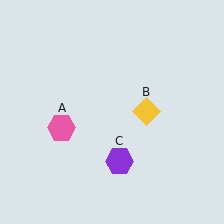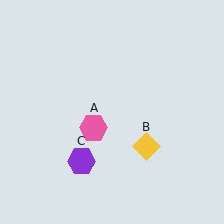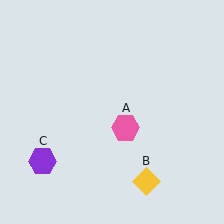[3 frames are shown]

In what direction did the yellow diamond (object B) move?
The yellow diamond (object B) moved down.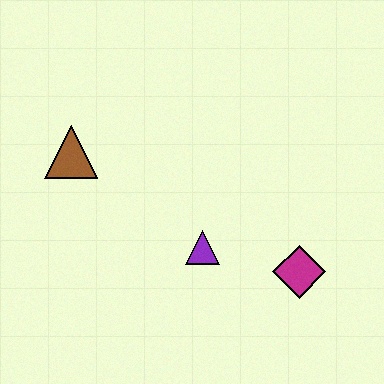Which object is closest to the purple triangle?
The magenta diamond is closest to the purple triangle.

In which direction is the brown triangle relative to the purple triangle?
The brown triangle is to the left of the purple triangle.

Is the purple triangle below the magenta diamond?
No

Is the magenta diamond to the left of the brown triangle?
No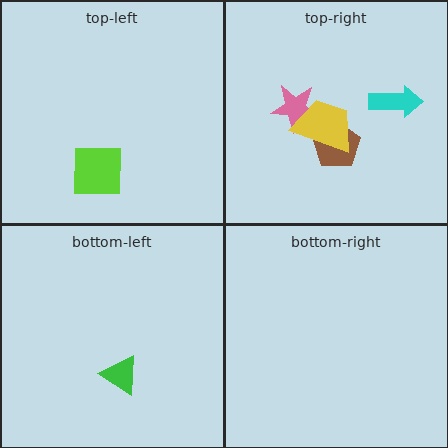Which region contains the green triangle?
The bottom-left region.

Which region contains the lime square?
The top-left region.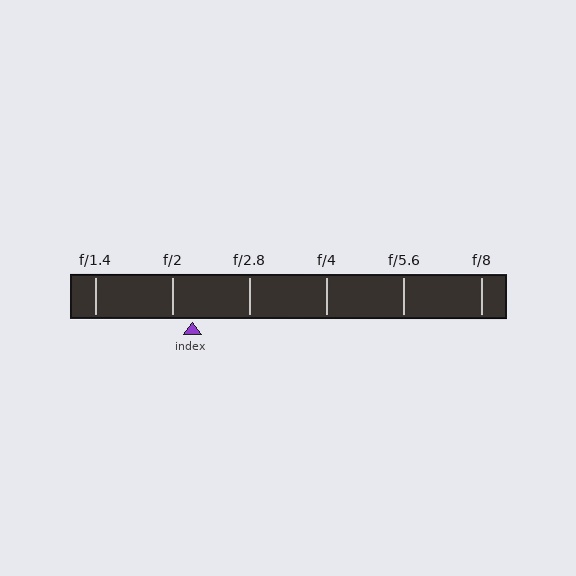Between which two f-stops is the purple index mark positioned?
The index mark is between f/2 and f/2.8.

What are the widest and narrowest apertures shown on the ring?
The widest aperture shown is f/1.4 and the narrowest is f/8.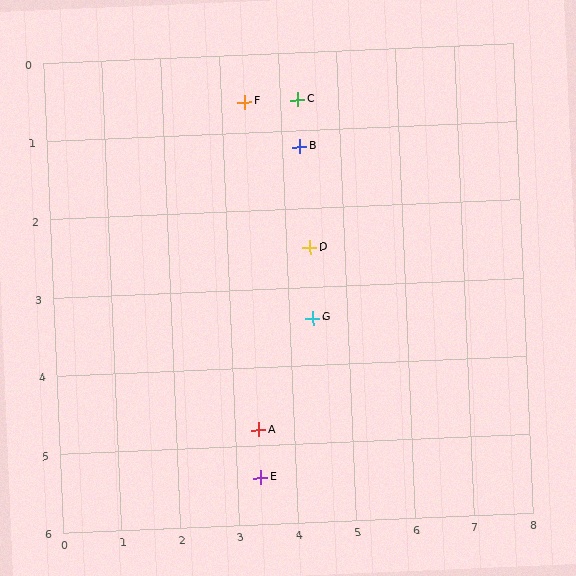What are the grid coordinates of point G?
Point G is at approximately (4.4, 3.4).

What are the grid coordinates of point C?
Point C is at approximately (4.3, 0.6).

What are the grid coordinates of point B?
Point B is at approximately (4.3, 1.2).